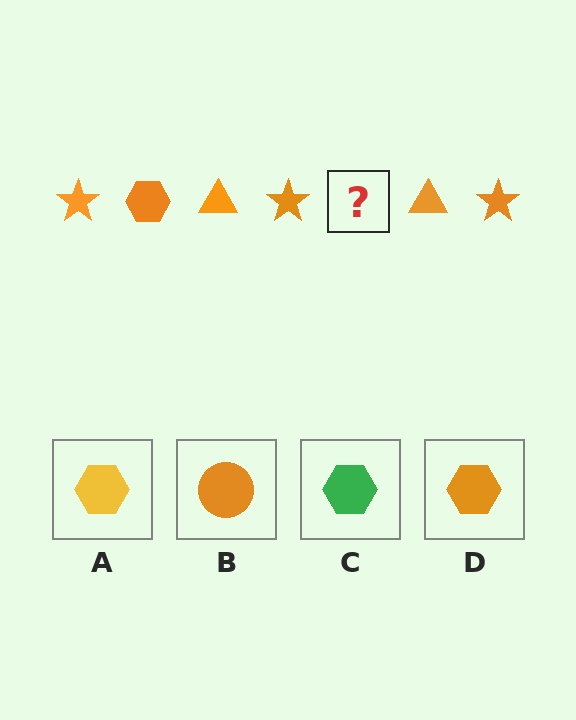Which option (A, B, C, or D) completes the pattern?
D.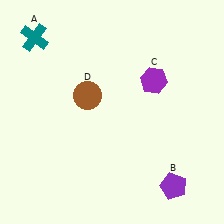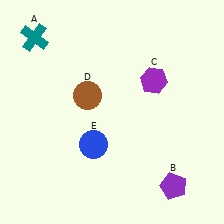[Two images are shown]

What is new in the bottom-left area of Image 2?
A blue circle (E) was added in the bottom-left area of Image 2.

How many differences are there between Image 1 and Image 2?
There is 1 difference between the two images.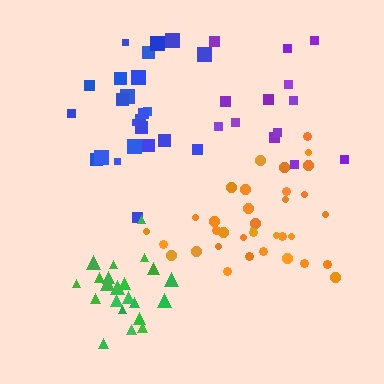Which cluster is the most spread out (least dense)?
Purple.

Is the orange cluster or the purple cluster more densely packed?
Orange.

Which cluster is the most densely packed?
Green.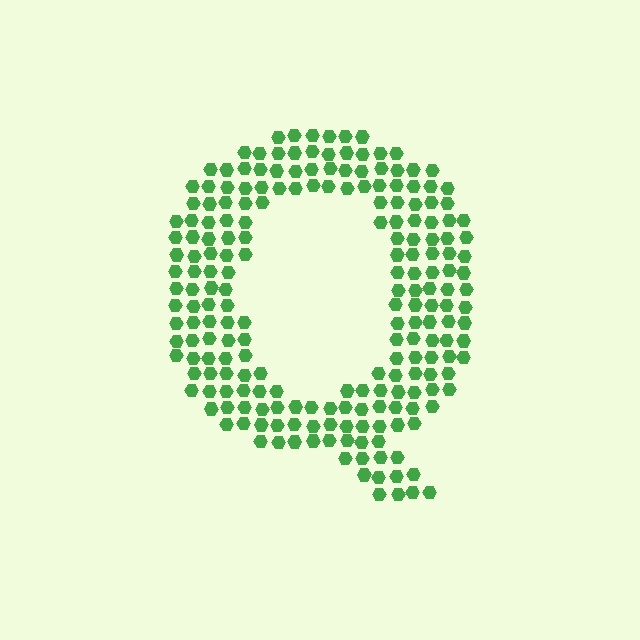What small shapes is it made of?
It is made of small hexagons.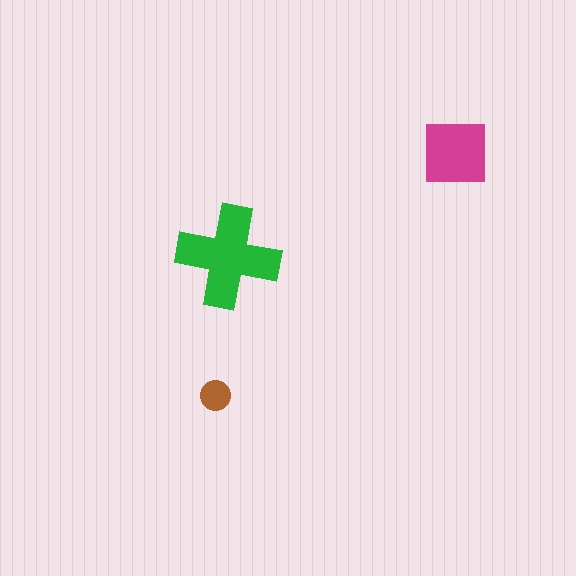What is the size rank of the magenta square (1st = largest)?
2nd.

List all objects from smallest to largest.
The brown circle, the magenta square, the green cross.